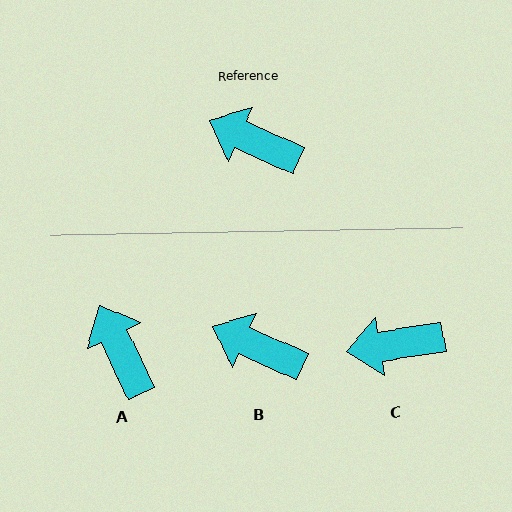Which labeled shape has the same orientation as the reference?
B.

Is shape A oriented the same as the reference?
No, it is off by about 40 degrees.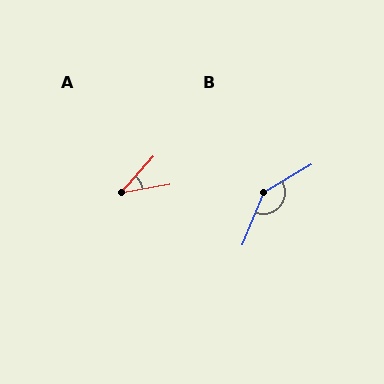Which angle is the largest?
B, at approximately 143 degrees.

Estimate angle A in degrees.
Approximately 38 degrees.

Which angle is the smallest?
A, at approximately 38 degrees.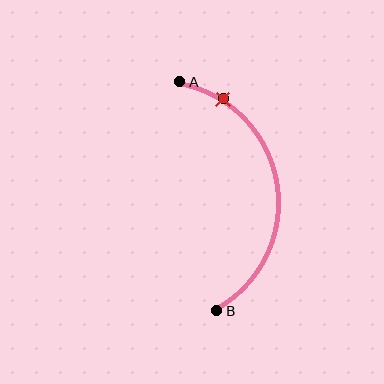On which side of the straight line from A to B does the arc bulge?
The arc bulges to the right of the straight line connecting A and B.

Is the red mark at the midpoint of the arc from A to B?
No. The red mark lies on the arc but is closer to endpoint A. The arc midpoint would be at the point on the curve equidistant along the arc from both A and B.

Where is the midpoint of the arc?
The arc midpoint is the point on the curve farthest from the straight line joining A and B. It sits to the right of that line.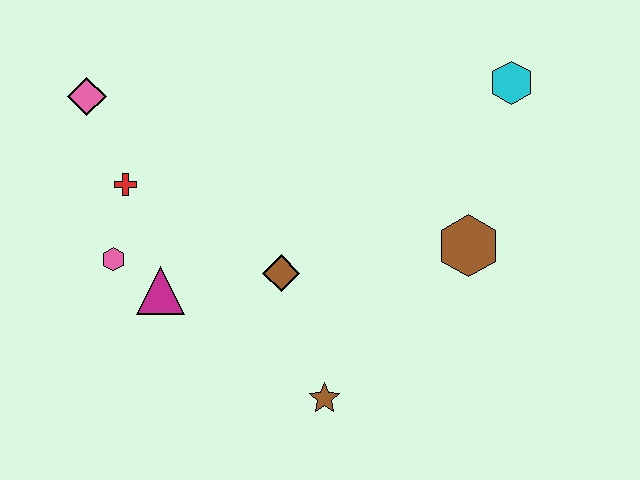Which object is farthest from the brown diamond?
The cyan hexagon is farthest from the brown diamond.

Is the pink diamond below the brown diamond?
No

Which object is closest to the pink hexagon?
The magenta triangle is closest to the pink hexagon.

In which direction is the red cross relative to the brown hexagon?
The red cross is to the left of the brown hexagon.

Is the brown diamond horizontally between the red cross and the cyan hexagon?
Yes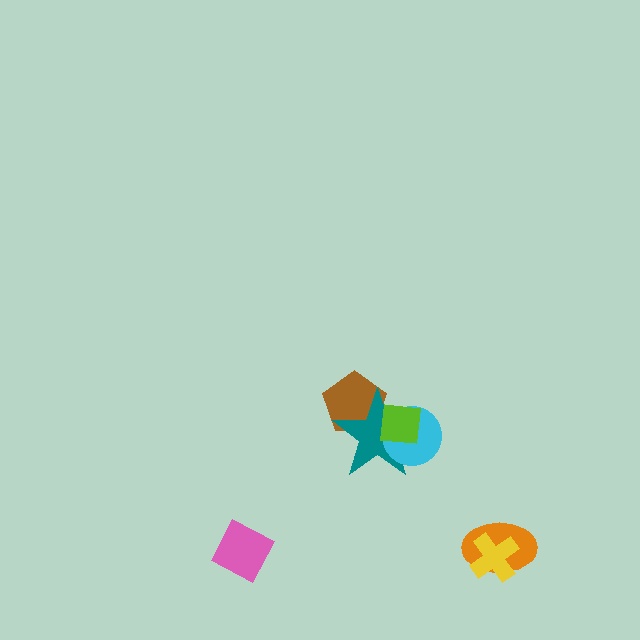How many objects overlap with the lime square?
3 objects overlap with the lime square.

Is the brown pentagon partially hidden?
Yes, it is partially covered by another shape.